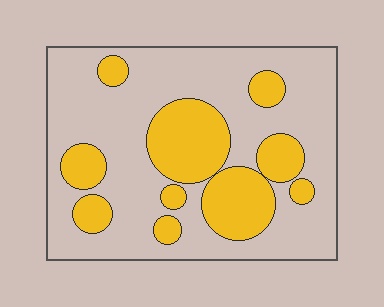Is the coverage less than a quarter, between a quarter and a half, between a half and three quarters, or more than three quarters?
Between a quarter and a half.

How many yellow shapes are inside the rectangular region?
10.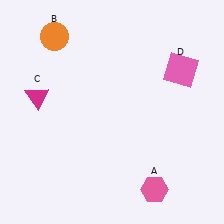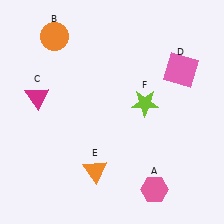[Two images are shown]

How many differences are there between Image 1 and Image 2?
There are 2 differences between the two images.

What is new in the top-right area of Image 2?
A lime star (F) was added in the top-right area of Image 2.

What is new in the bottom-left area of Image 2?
An orange triangle (E) was added in the bottom-left area of Image 2.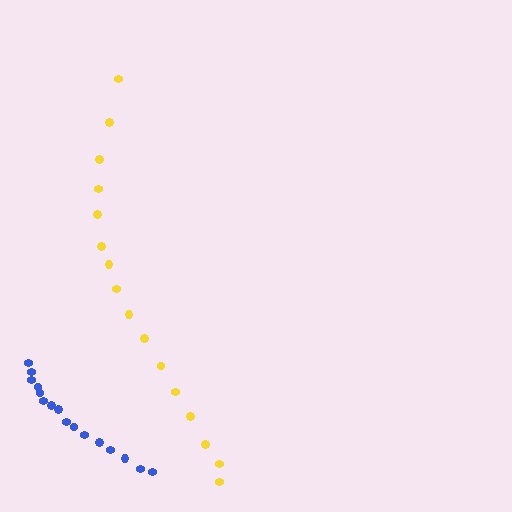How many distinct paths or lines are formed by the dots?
There are 2 distinct paths.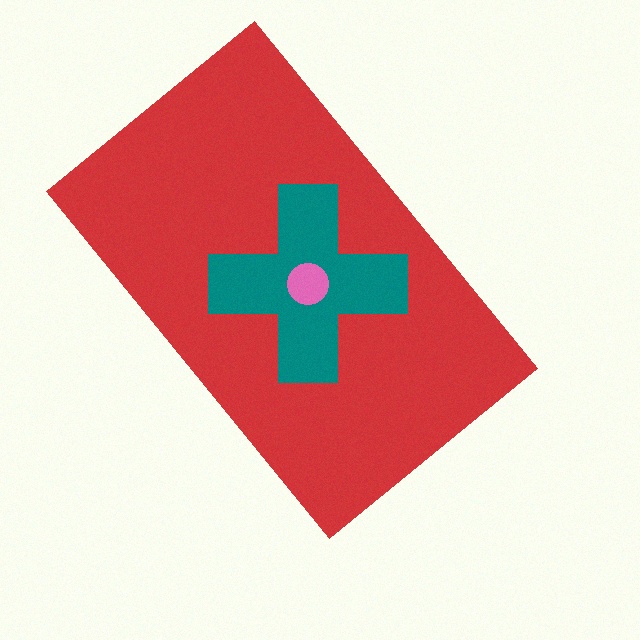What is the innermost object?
The pink circle.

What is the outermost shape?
The red rectangle.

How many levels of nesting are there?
3.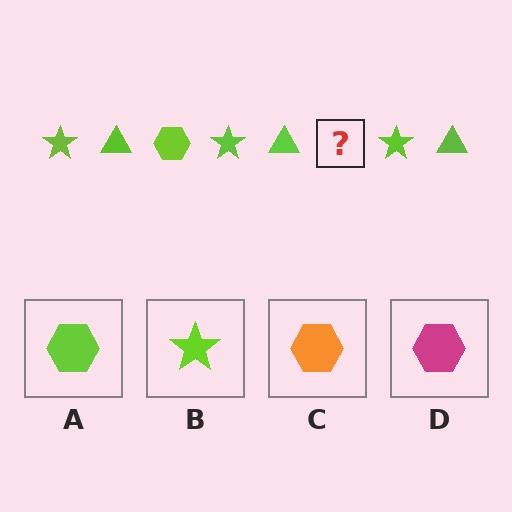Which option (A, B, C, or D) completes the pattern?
A.